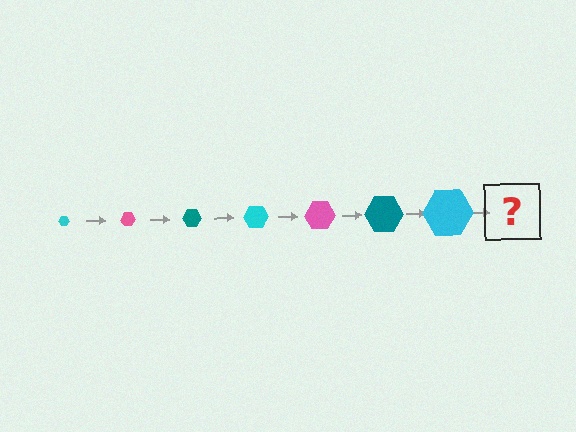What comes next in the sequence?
The next element should be a pink hexagon, larger than the previous one.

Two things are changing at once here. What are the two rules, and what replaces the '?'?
The two rules are that the hexagon grows larger each step and the color cycles through cyan, pink, and teal. The '?' should be a pink hexagon, larger than the previous one.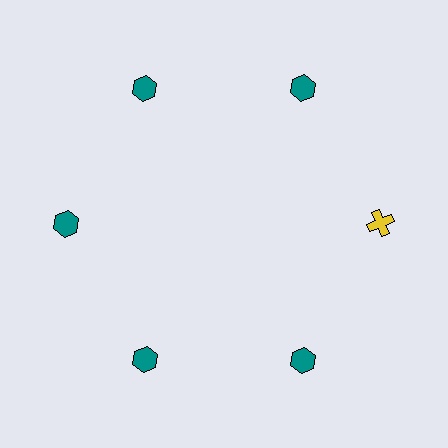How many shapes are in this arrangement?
There are 6 shapes arranged in a ring pattern.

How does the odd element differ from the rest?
It differs in both color (yellow instead of teal) and shape (cross instead of hexagon).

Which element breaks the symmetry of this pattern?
The yellow cross at roughly the 3 o'clock position breaks the symmetry. All other shapes are teal hexagons.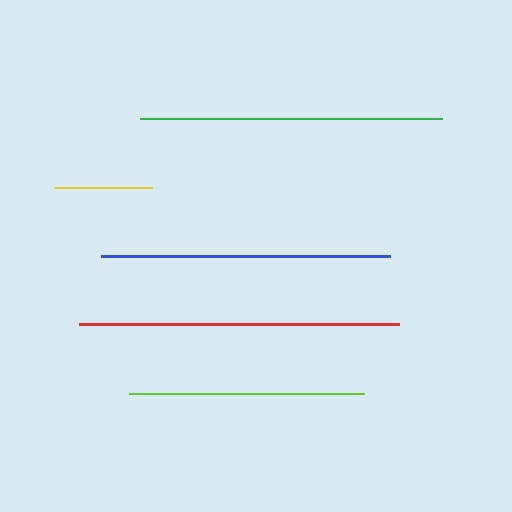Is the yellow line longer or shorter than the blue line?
The blue line is longer than the yellow line.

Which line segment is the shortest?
The yellow line is the shortest at approximately 97 pixels.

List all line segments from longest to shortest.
From longest to shortest: red, green, blue, lime, yellow.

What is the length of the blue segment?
The blue segment is approximately 289 pixels long.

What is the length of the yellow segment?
The yellow segment is approximately 97 pixels long.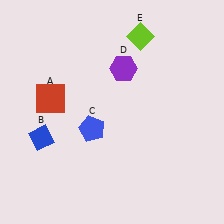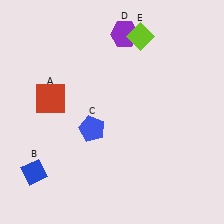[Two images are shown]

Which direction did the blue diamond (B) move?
The blue diamond (B) moved down.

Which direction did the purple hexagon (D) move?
The purple hexagon (D) moved up.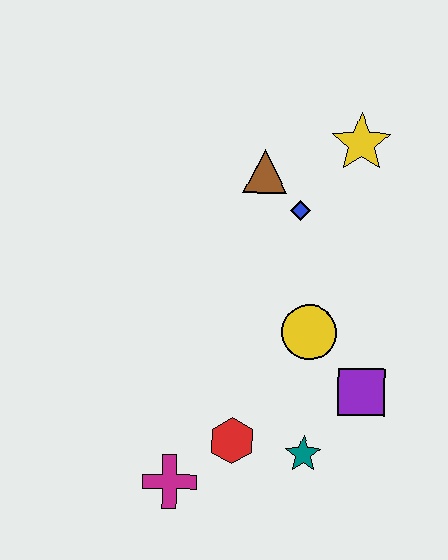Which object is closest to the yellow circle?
The purple square is closest to the yellow circle.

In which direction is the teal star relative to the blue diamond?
The teal star is below the blue diamond.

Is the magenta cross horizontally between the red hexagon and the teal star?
No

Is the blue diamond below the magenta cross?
No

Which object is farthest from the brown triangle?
The magenta cross is farthest from the brown triangle.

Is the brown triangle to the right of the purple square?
No